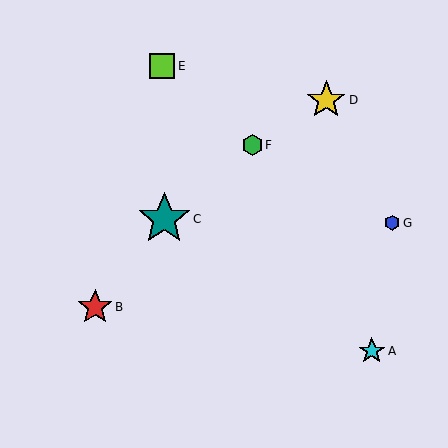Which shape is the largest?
The teal star (labeled C) is the largest.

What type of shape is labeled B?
Shape B is a red star.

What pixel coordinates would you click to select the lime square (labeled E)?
Click at (162, 66) to select the lime square E.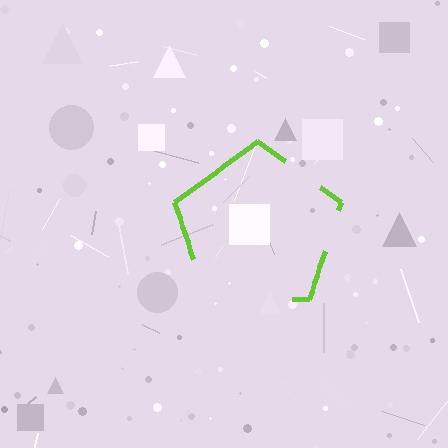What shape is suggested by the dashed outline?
The dashed outline suggests a pentagon.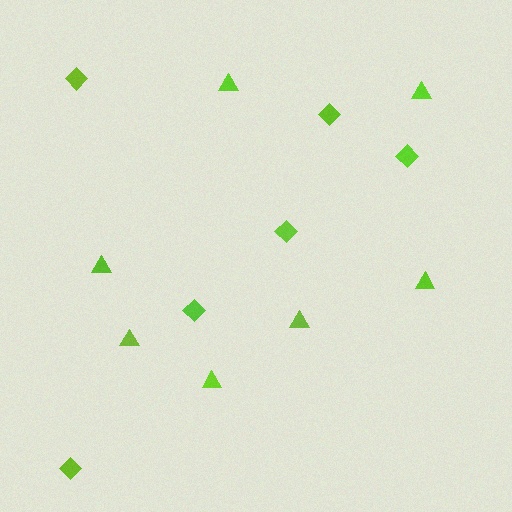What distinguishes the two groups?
There are 2 groups: one group of diamonds (6) and one group of triangles (7).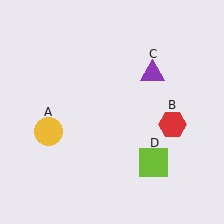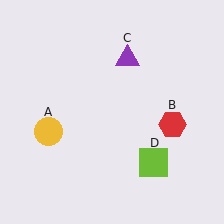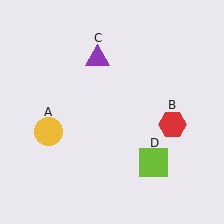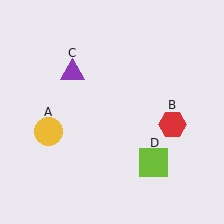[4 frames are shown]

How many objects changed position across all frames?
1 object changed position: purple triangle (object C).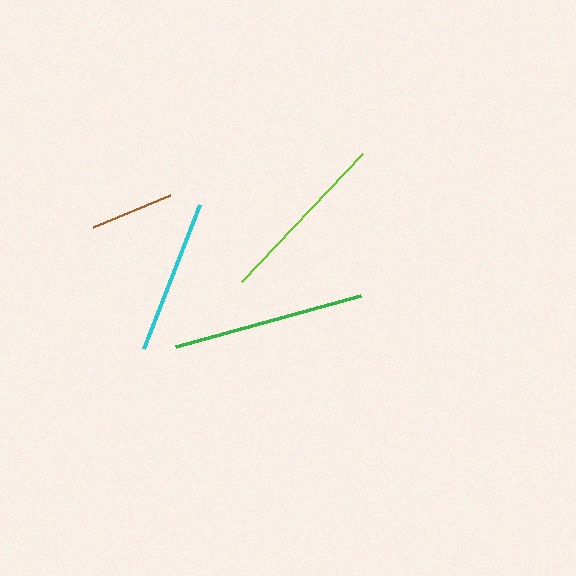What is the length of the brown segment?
The brown segment is approximately 83 pixels long.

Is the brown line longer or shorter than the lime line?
The lime line is longer than the brown line.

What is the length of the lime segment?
The lime segment is approximately 176 pixels long.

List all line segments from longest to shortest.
From longest to shortest: green, lime, cyan, brown.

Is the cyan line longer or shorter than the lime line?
The lime line is longer than the cyan line.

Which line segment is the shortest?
The brown line is the shortest at approximately 83 pixels.